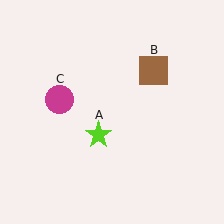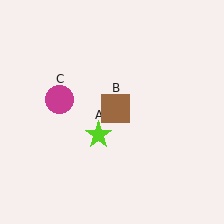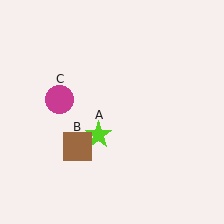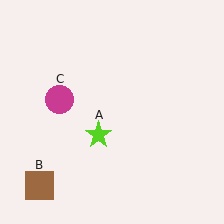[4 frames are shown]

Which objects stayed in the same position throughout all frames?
Lime star (object A) and magenta circle (object C) remained stationary.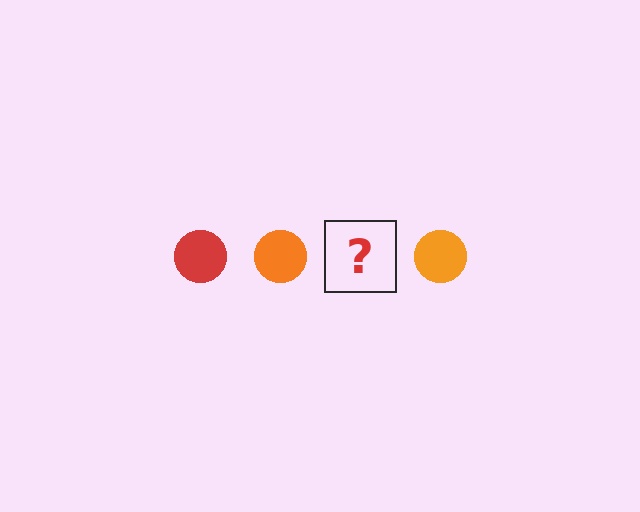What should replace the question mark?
The question mark should be replaced with a red circle.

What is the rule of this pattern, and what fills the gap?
The rule is that the pattern cycles through red, orange circles. The gap should be filled with a red circle.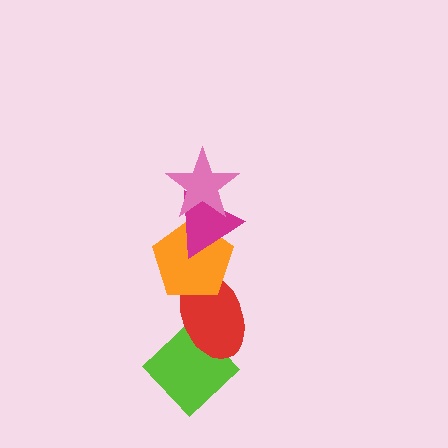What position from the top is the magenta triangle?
The magenta triangle is 2nd from the top.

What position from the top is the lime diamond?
The lime diamond is 5th from the top.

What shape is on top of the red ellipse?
The orange pentagon is on top of the red ellipse.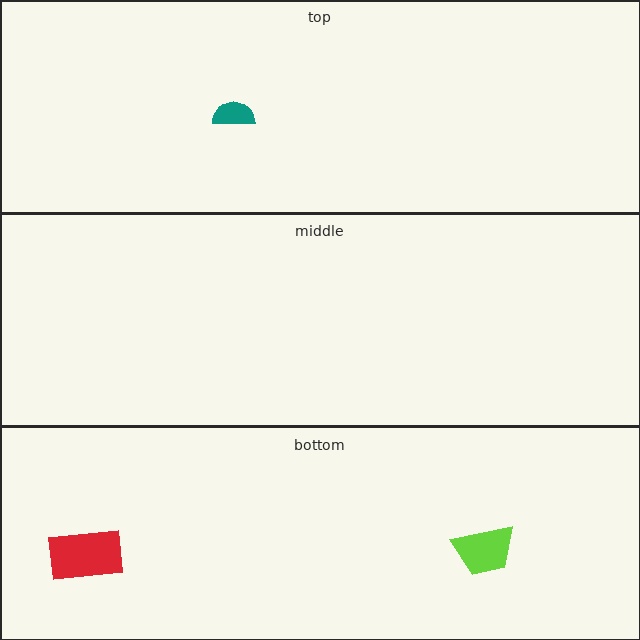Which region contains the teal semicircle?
The top region.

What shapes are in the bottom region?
The red rectangle, the lime trapezoid.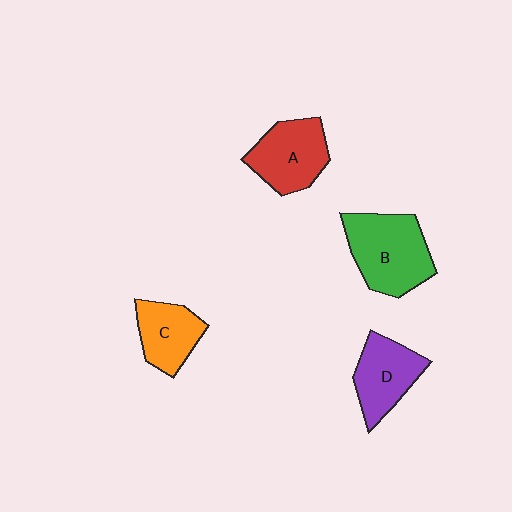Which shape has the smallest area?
Shape C (orange).